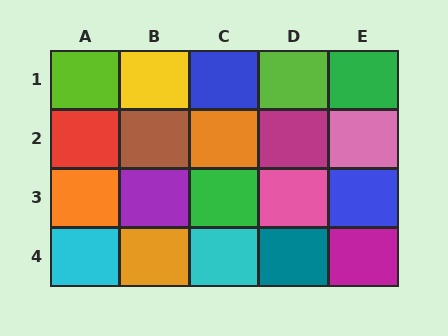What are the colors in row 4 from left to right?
Cyan, orange, cyan, teal, magenta.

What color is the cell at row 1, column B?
Yellow.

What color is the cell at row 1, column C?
Blue.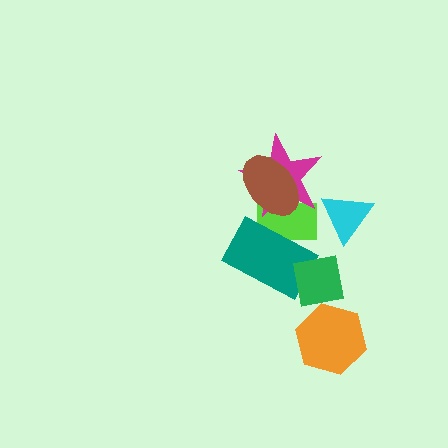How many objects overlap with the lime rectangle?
3 objects overlap with the lime rectangle.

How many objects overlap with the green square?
2 objects overlap with the green square.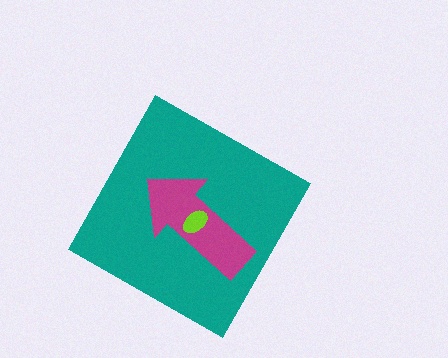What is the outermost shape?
The teal diamond.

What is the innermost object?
The lime ellipse.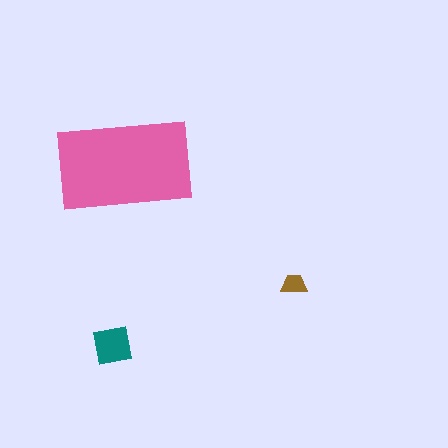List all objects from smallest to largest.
The brown trapezoid, the teal square, the pink rectangle.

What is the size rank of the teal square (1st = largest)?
2nd.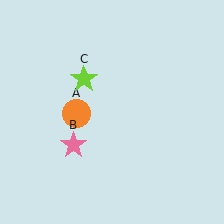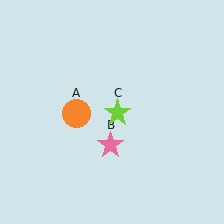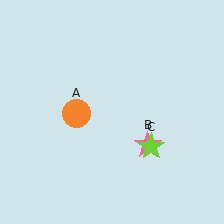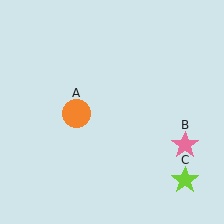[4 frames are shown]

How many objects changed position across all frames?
2 objects changed position: pink star (object B), lime star (object C).